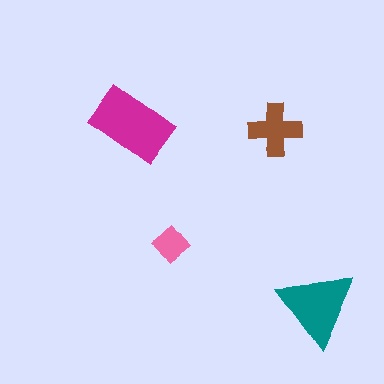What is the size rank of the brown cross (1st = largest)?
3rd.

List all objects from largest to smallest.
The magenta rectangle, the teal triangle, the brown cross, the pink diamond.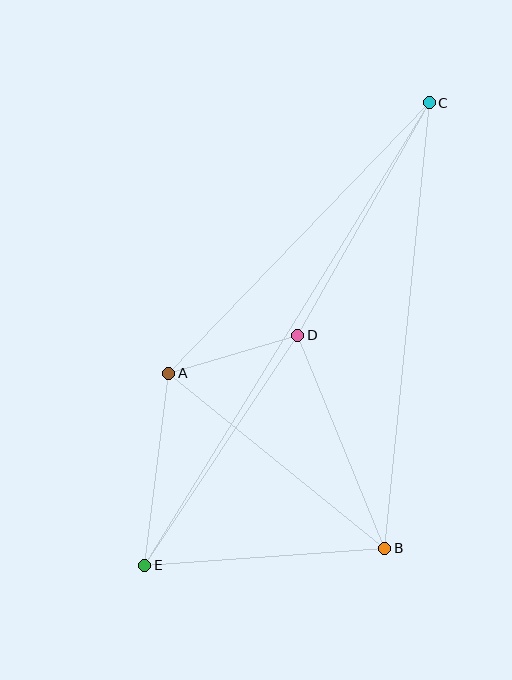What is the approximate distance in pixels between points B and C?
The distance between B and C is approximately 448 pixels.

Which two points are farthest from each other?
Points C and E are farthest from each other.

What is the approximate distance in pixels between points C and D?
The distance between C and D is approximately 267 pixels.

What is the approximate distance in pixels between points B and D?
The distance between B and D is approximately 230 pixels.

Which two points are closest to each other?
Points A and D are closest to each other.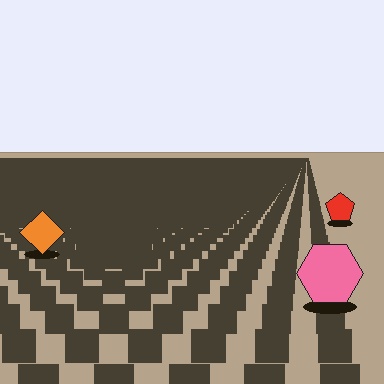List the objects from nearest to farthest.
From nearest to farthest: the pink hexagon, the orange diamond, the red pentagon.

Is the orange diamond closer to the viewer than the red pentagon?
Yes. The orange diamond is closer — you can tell from the texture gradient: the ground texture is coarser near it.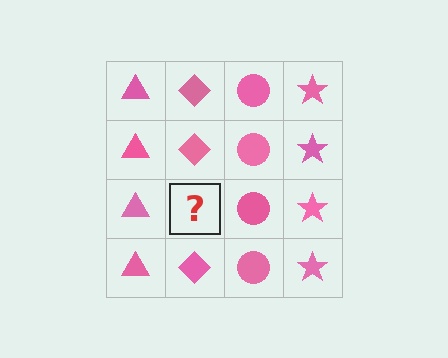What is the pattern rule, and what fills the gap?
The rule is that each column has a consistent shape. The gap should be filled with a pink diamond.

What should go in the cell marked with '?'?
The missing cell should contain a pink diamond.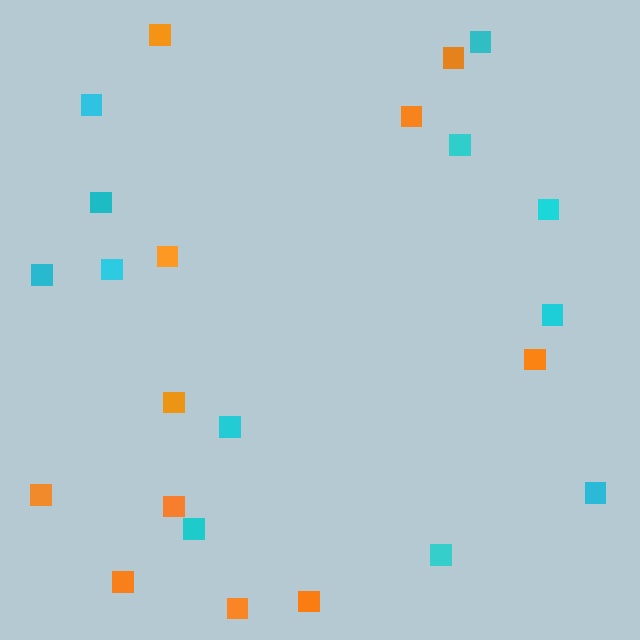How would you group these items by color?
There are 2 groups: one group of cyan squares (12) and one group of orange squares (11).